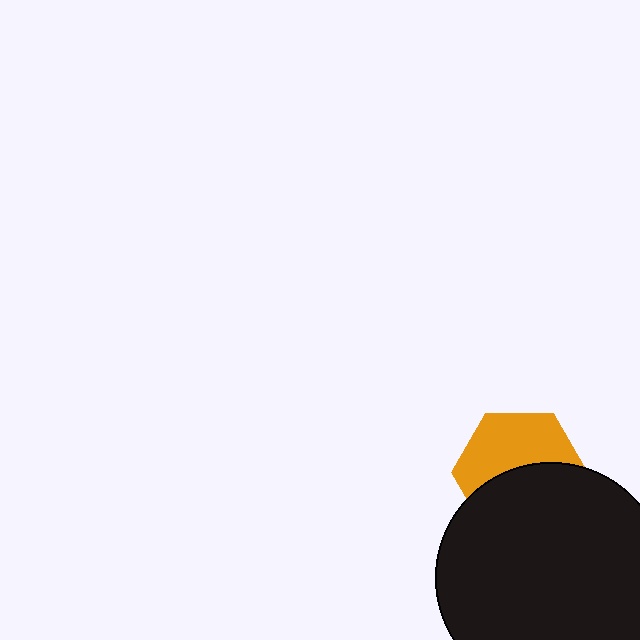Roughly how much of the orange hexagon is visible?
About half of it is visible (roughly 50%).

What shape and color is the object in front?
The object in front is a black circle.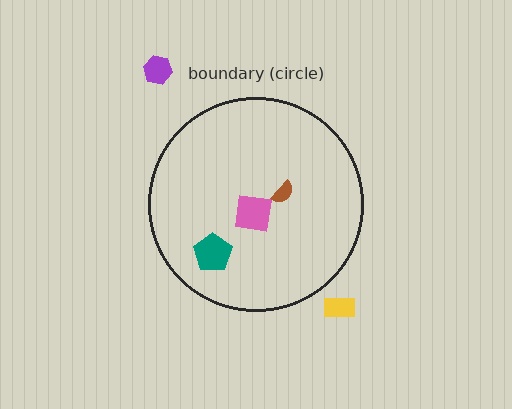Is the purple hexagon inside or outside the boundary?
Outside.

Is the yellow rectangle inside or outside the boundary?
Outside.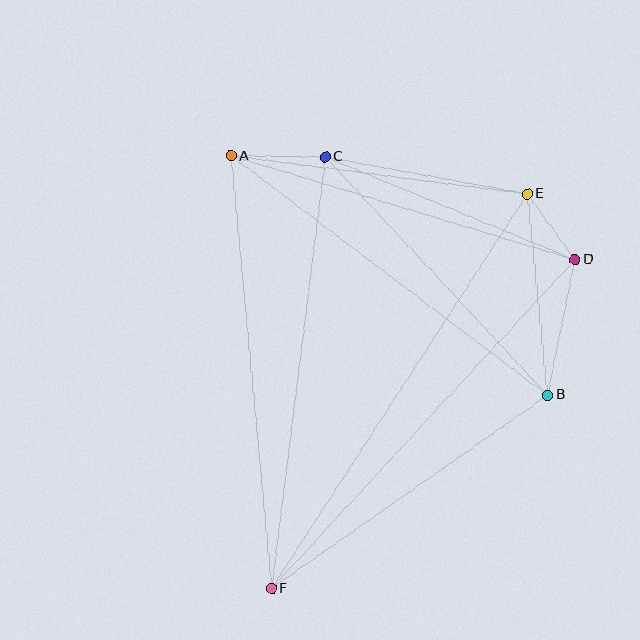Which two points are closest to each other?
Points D and E are closest to each other.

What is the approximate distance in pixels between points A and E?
The distance between A and E is approximately 299 pixels.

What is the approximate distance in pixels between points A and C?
The distance between A and C is approximately 94 pixels.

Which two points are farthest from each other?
Points E and F are farthest from each other.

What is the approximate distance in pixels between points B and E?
The distance between B and E is approximately 202 pixels.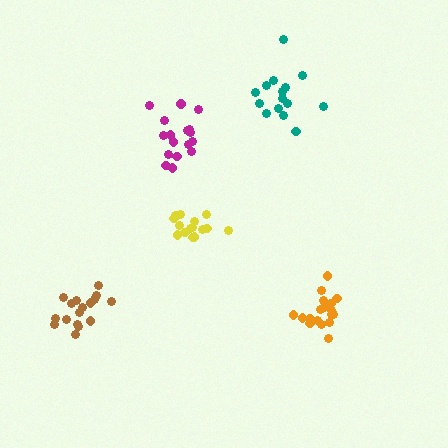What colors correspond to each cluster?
The clusters are colored: yellow, orange, teal, magenta, brown.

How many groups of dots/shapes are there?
There are 5 groups.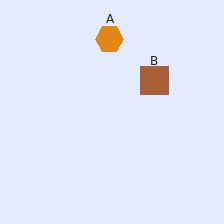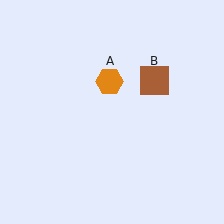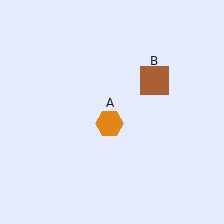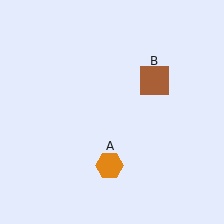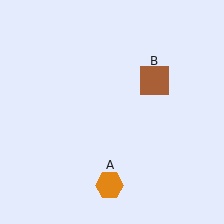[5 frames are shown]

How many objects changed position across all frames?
1 object changed position: orange hexagon (object A).